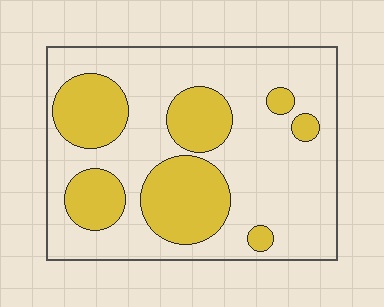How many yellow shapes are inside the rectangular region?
7.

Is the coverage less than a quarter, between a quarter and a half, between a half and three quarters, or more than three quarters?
Between a quarter and a half.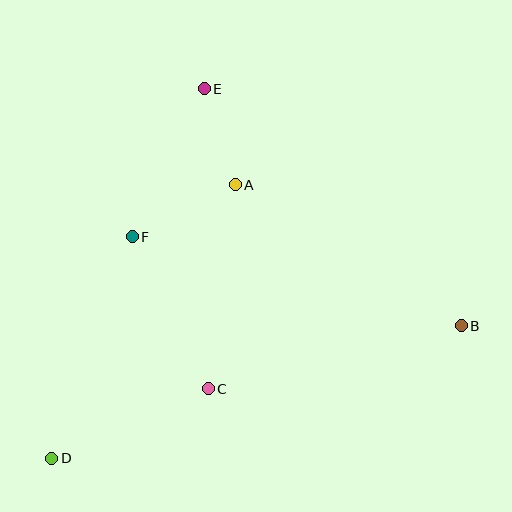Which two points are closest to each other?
Points A and E are closest to each other.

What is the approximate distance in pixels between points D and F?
The distance between D and F is approximately 236 pixels.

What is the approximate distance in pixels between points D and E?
The distance between D and E is approximately 400 pixels.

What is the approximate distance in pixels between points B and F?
The distance between B and F is approximately 341 pixels.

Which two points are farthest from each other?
Points B and D are farthest from each other.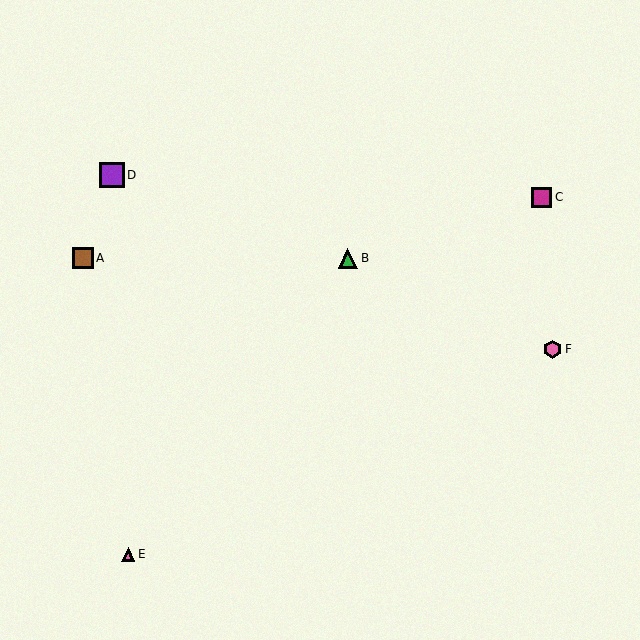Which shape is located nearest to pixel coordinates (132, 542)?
The pink triangle (labeled E) at (128, 554) is nearest to that location.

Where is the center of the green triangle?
The center of the green triangle is at (348, 258).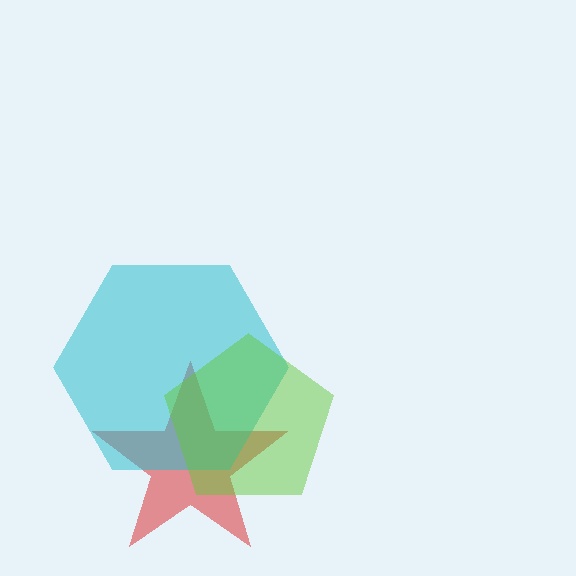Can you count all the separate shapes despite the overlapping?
Yes, there are 3 separate shapes.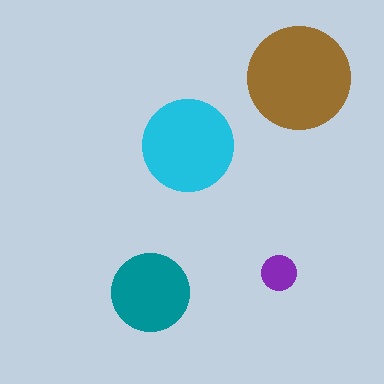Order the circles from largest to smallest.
the brown one, the cyan one, the teal one, the purple one.